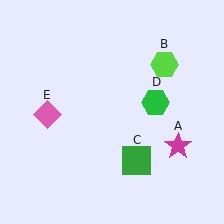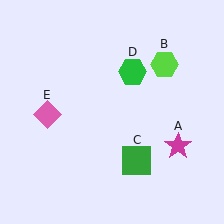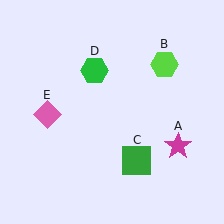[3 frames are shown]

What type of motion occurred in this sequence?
The green hexagon (object D) rotated counterclockwise around the center of the scene.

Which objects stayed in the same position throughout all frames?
Magenta star (object A) and lime hexagon (object B) and green square (object C) and pink diamond (object E) remained stationary.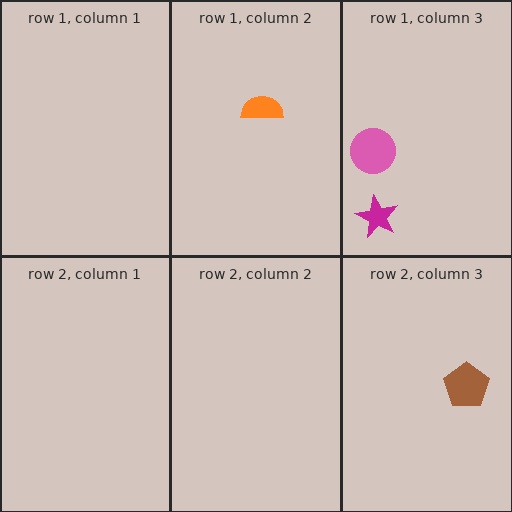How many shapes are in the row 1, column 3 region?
2.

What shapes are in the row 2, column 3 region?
The brown pentagon.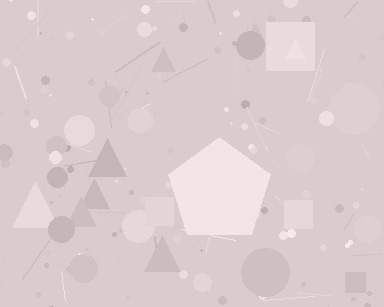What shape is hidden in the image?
A pentagon is hidden in the image.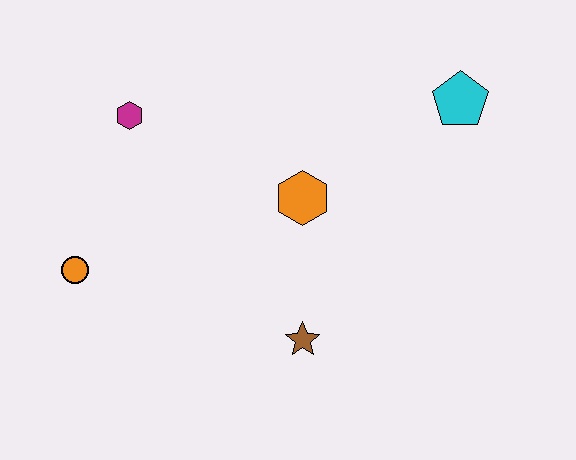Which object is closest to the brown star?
The orange hexagon is closest to the brown star.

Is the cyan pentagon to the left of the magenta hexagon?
No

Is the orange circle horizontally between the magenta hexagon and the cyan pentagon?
No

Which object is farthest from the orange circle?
The cyan pentagon is farthest from the orange circle.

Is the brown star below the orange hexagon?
Yes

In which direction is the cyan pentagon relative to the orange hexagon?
The cyan pentagon is to the right of the orange hexagon.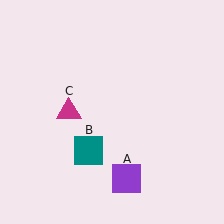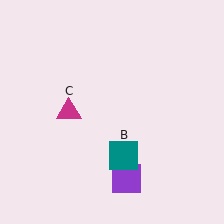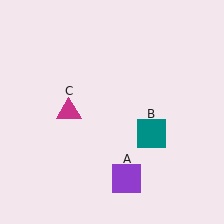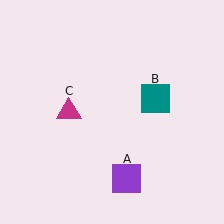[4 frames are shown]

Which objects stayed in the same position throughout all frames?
Purple square (object A) and magenta triangle (object C) remained stationary.